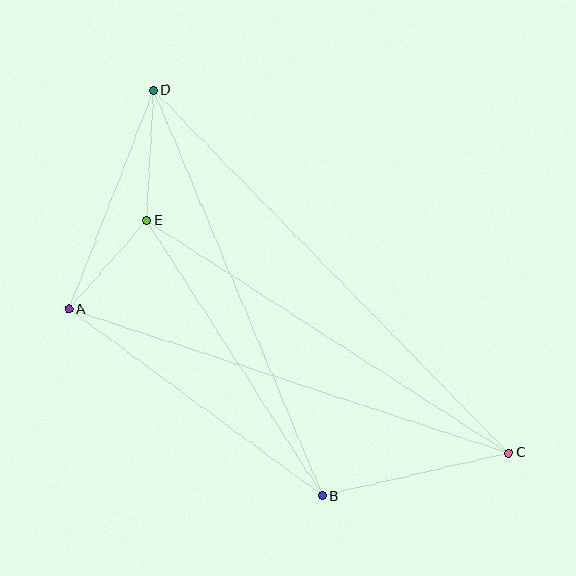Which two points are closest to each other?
Points A and E are closest to each other.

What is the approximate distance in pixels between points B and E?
The distance between B and E is approximately 327 pixels.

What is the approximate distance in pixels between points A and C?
The distance between A and C is approximately 463 pixels.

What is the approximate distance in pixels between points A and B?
The distance between A and B is approximately 315 pixels.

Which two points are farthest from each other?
Points C and D are farthest from each other.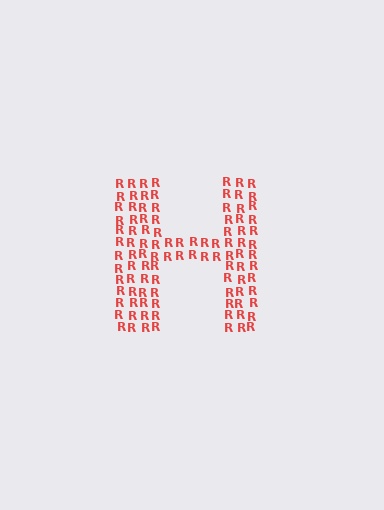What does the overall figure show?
The overall figure shows the letter H.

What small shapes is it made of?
It is made of small letter R's.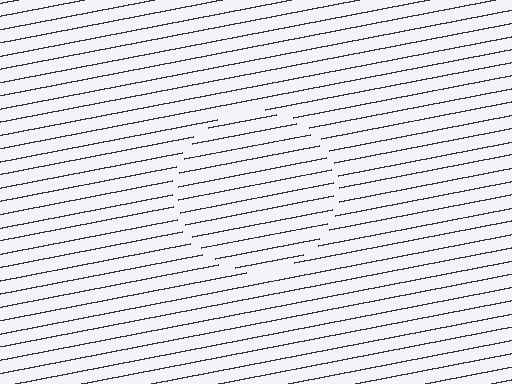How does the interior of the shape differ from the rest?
The interior of the shape contains the same grating, shifted by half a period — the contour is defined by the phase discontinuity where line-ends from the inner and outer gratings abut.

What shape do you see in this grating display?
An illusory circle. The interior of the shape contains the same grating, shifted by half a period — the contour is defined by the phase discontinuity where line-ends from the inner and outer gratings abut.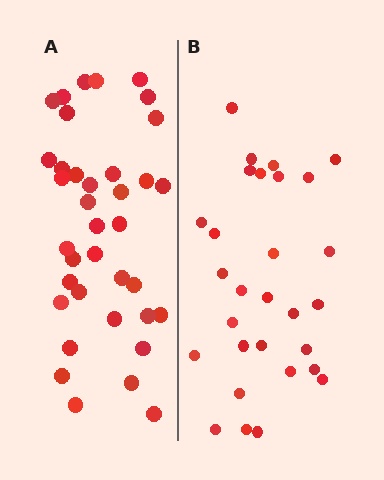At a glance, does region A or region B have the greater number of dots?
Region A (the left region) has more dots.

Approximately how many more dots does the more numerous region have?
Region A has roughly 8 or so more dots than region B.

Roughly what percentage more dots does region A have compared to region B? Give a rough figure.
About 30% more.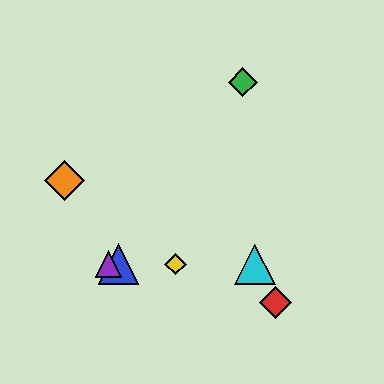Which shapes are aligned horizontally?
The blue triangle, the yellow diamond, the purple triangle, the cyan triangle are aligned horizontally.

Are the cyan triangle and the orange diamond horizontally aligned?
No, the cyan triangle is at y≈264 and the orange diamond is at y≈181.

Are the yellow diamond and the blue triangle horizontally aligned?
Yes, both are at y≈264.